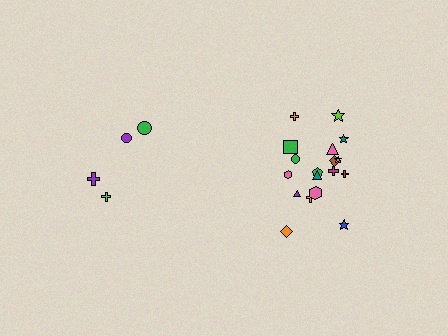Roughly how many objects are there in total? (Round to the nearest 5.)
Roughly 20 objects in total.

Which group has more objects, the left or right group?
The right group.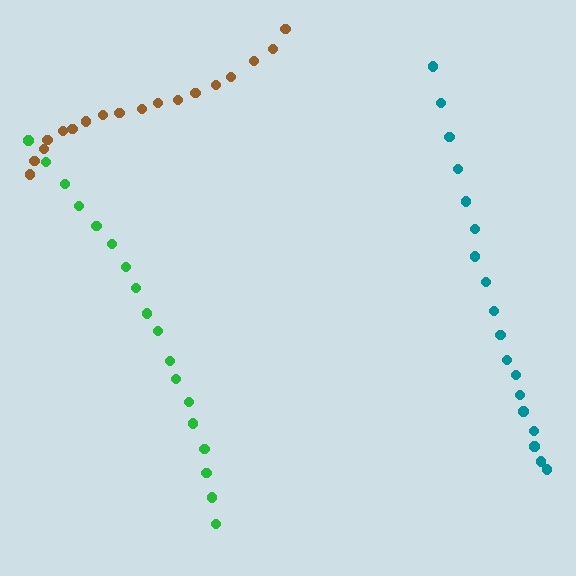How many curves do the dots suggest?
There are 3 distinct paths.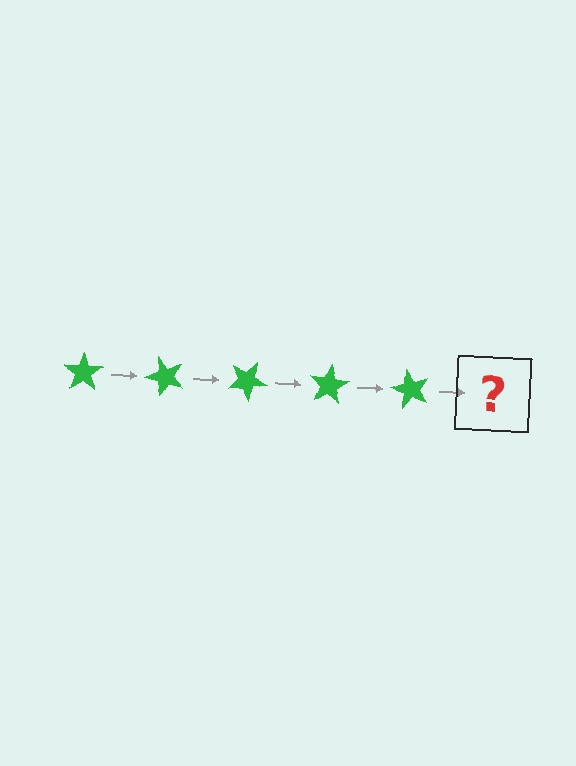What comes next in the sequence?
The next element should be a green star rotated 250 degrees.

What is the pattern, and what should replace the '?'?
The pattern is that the star rotates 50 degrees each step. The '?' should be a green star rotated 250 degrees.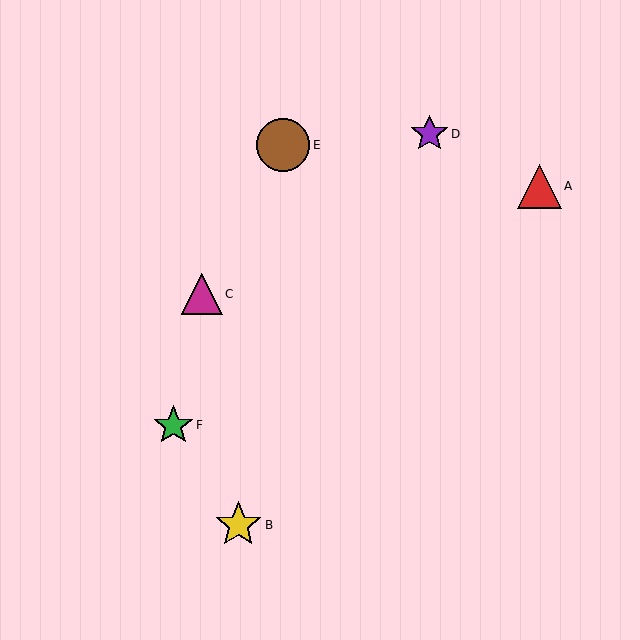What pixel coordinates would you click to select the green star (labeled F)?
Click at (173, 425) to select the green star F.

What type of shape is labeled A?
Shape A is a red triangle.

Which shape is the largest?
The brown circle (labeled E) is the largest.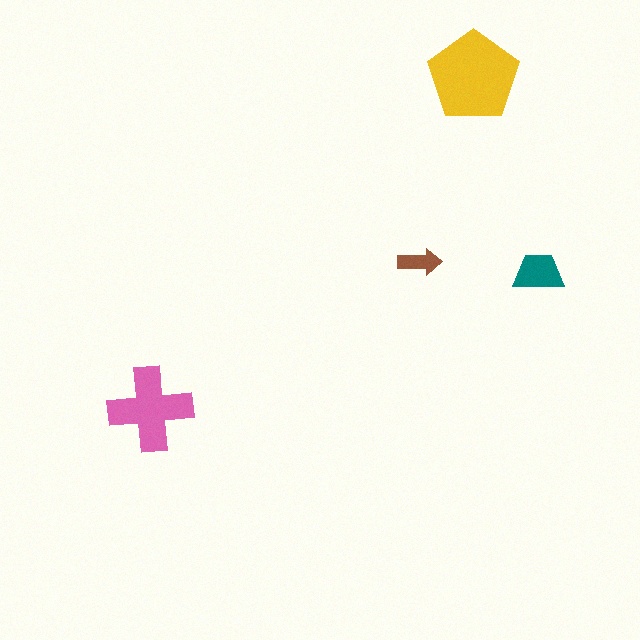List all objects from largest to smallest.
The yellow pentagon, the pink cross, the teal trapezoid, the brown arrow.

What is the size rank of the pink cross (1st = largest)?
2nd.